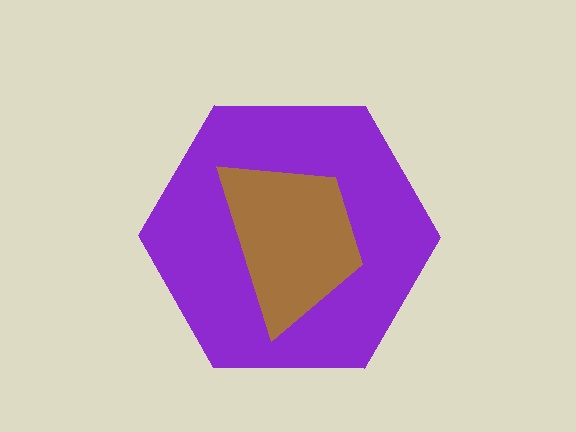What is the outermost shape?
The purple hexagon.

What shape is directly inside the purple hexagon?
The brown trapezoid.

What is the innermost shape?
The brown trapezoid.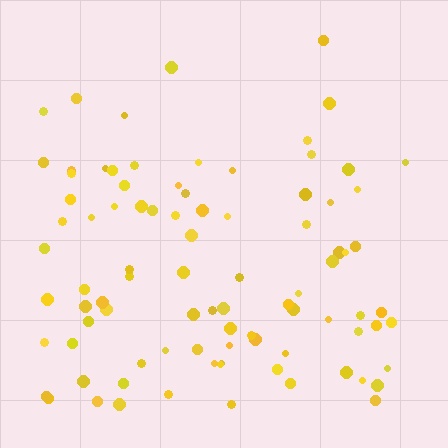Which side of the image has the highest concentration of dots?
The bottom.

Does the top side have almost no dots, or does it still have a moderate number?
Still a moderate number, just noticeably fewer than the bottom.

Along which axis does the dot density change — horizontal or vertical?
Vertical.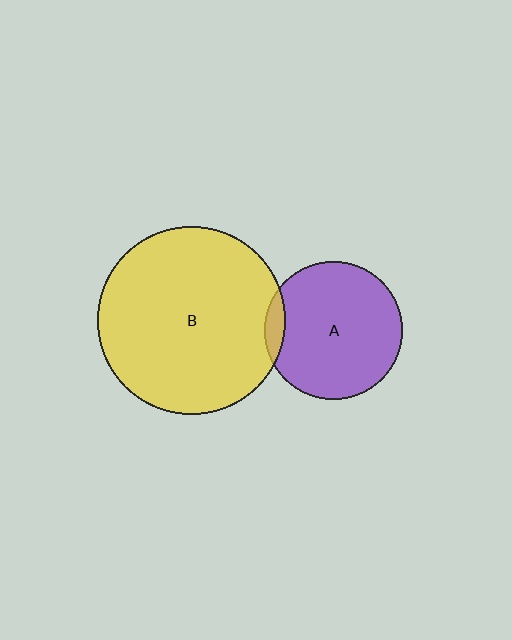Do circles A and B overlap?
Yes.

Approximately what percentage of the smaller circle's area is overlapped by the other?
Approximately 5%.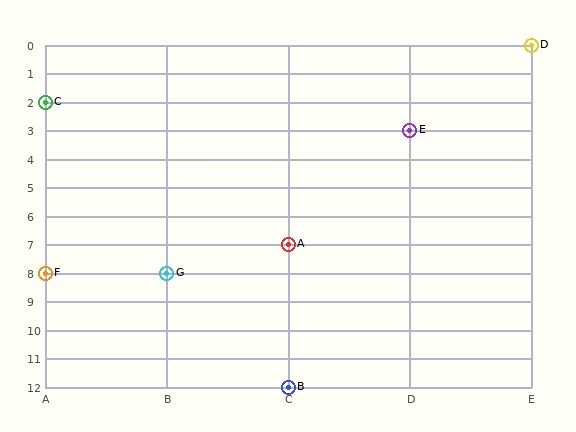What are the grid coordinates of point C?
Point C is at grid coordinates (A, 2).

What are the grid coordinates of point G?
Point G is at grid coordinates (B, 8).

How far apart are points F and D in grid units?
Points F and D are 4 columns and 8 rows apart (about 8.9 grid units diagonally).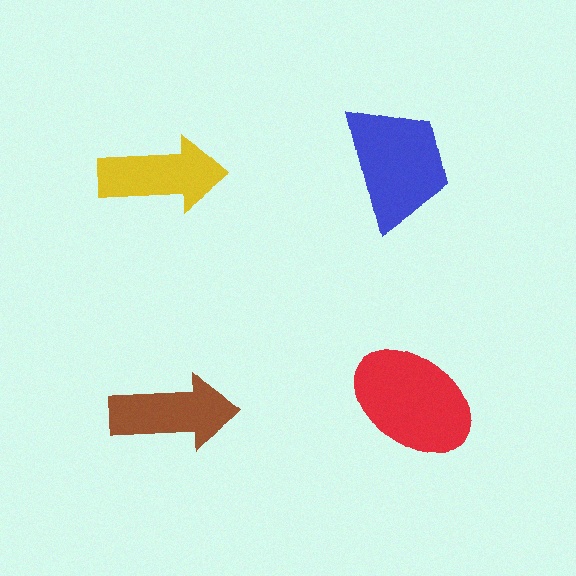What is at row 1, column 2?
A blue trapezoid.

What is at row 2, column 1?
A brown arrow.